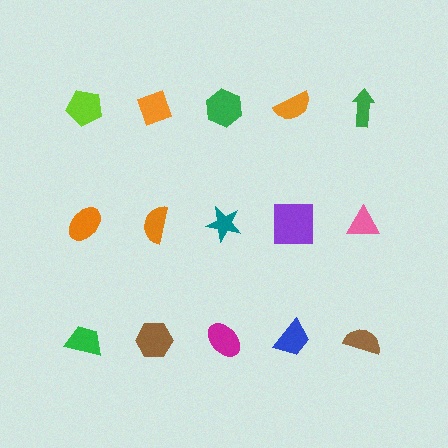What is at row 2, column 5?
A pink triangle.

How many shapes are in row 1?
5 shapes.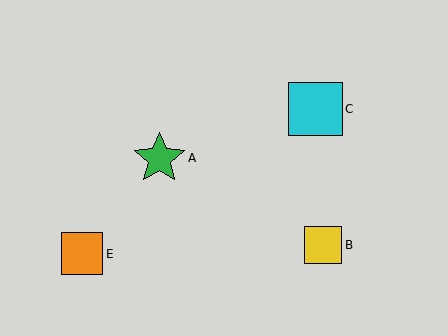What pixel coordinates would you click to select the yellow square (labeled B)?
Click at (323, 245) to select the yellow square B.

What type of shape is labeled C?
Shape C is a cyan square.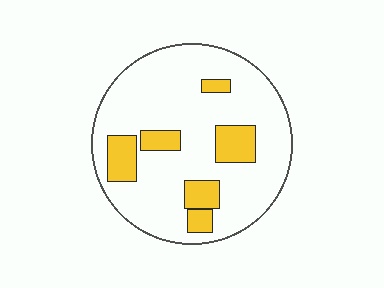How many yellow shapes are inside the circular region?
6.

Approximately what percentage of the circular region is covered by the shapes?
Approximately 20%.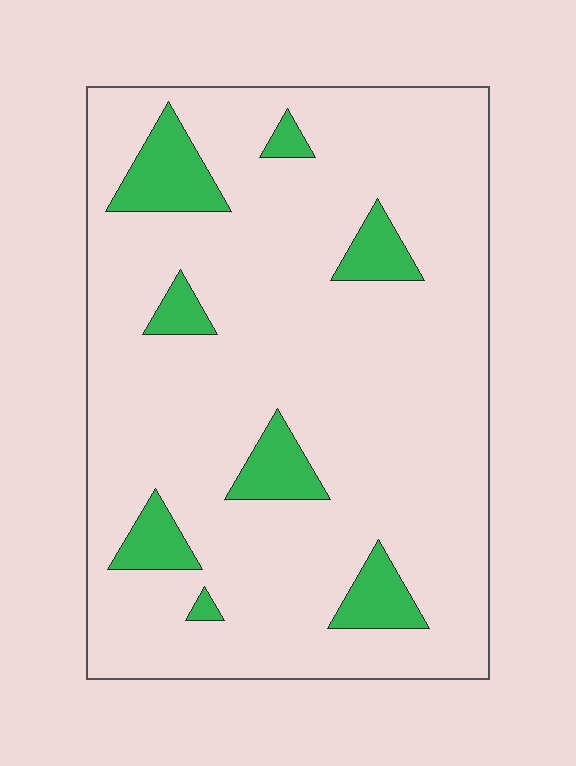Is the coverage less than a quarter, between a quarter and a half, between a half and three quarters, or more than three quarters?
Less than a quarter.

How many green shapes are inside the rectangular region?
8.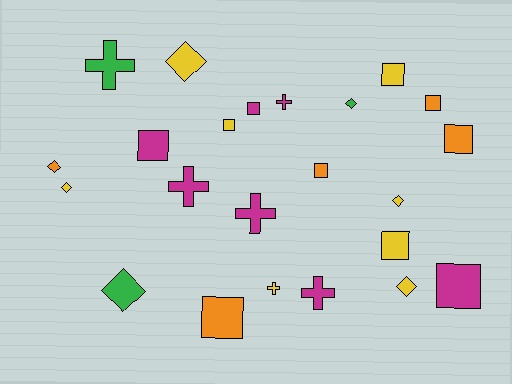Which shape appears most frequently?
Square, with 10 objects.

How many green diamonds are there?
There are 2 green diamonds.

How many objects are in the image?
There are 23 objects.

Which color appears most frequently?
Yellow, with 8 objects.